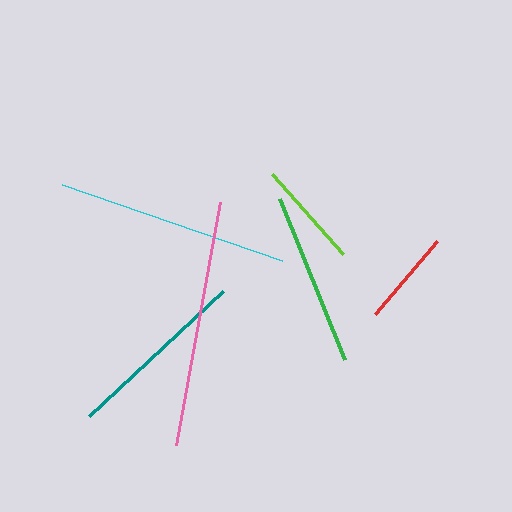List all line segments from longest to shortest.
From longest to shortest: pink, cyan, teal, green, lime, red.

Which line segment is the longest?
The pink line is the longest at approximately 247 pixels.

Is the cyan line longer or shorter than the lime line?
The cyan line is longer than the lime line.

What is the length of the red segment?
The red segment is approximately 97 pixels long.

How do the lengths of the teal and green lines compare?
The teal and green lines are approximately the same length.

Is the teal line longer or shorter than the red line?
The teal line is longer than the red line.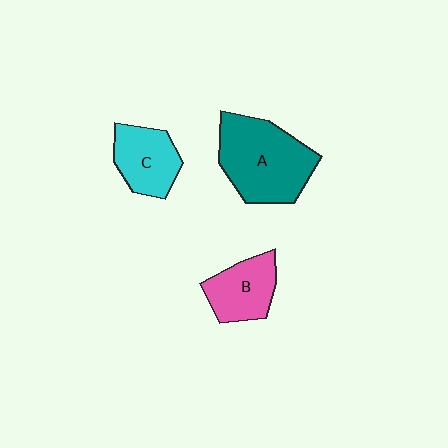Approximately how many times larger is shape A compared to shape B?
Approximately 1.8 times.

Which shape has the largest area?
Shape A (teal).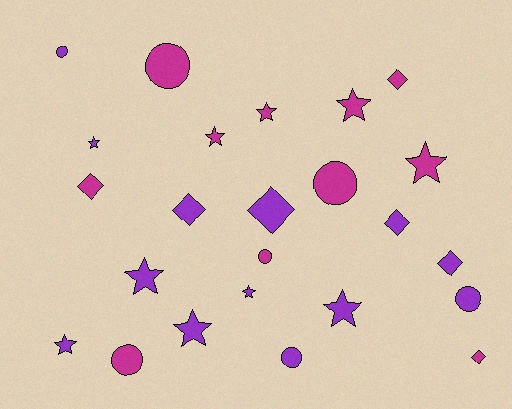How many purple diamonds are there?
There are 4 purple diamonds.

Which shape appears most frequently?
Star, with 10 objects.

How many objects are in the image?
There are 24 objects.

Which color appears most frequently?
Purple, with 13 objects.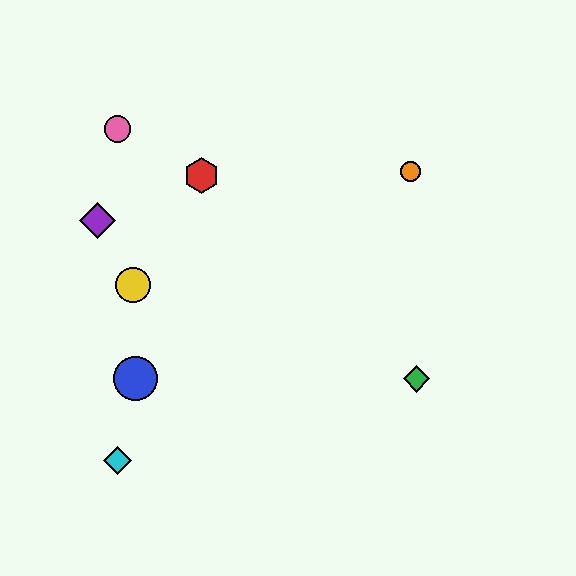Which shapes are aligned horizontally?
The blue circle, the green diamond are aligned horizontally.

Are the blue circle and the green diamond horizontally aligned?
Yes, both are at y≈379.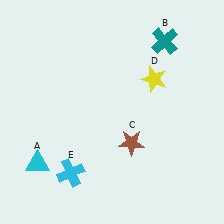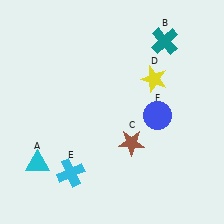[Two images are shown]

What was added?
A blue circle (F) was added in Image 2.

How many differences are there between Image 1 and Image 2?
There is 1 difference between the two images.